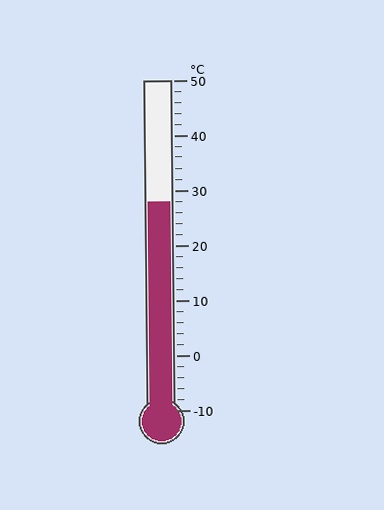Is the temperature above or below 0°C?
The temperature is above 0°C.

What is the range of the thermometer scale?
The thermometer scale ranges from -10°C to 50°C.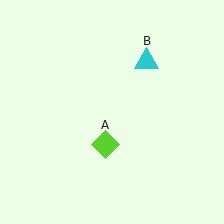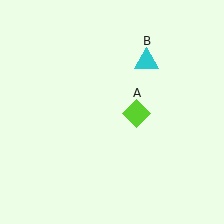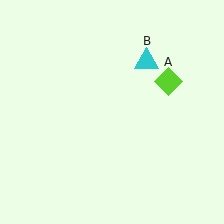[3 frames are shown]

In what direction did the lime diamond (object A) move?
The lime diamond (object A) moved up and to the right.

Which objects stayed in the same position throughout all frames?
Cyan triangle (object B) remained stationary.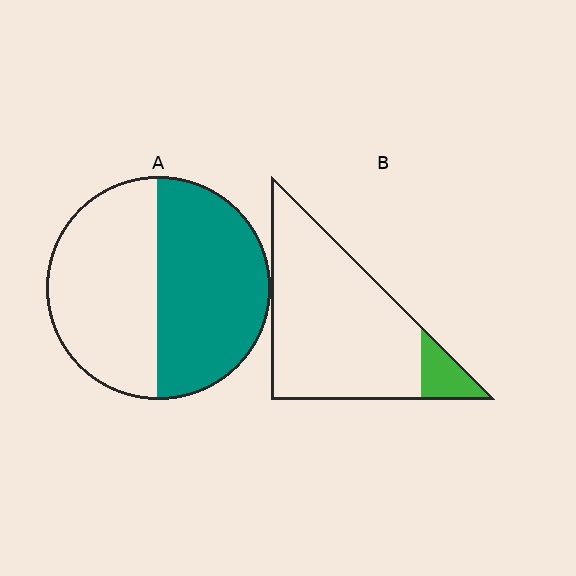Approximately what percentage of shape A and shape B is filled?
A is approximately 50% and B is approximately 10%.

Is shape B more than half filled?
No.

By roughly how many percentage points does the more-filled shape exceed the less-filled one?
By roughly 40 percentage points (A over B).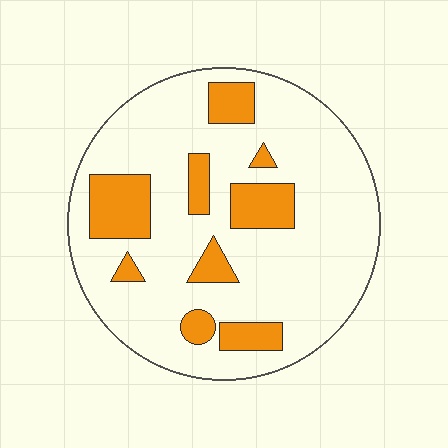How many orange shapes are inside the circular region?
9.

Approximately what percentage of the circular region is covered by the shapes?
Approximately 20%.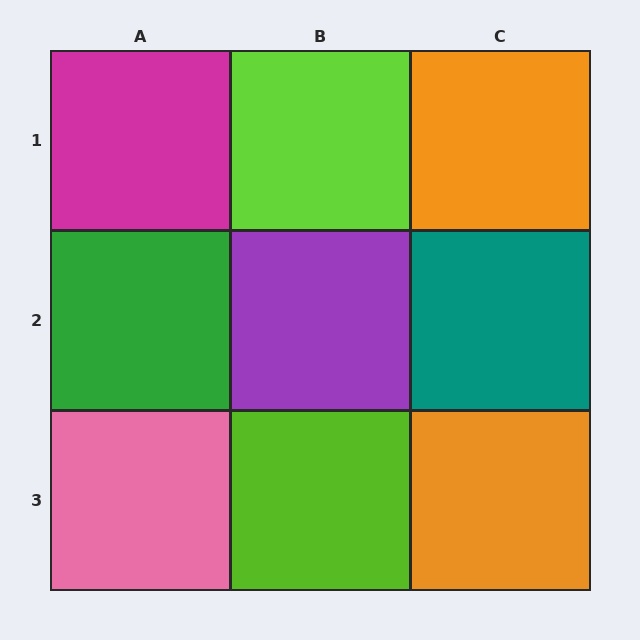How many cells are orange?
2 cells are orange.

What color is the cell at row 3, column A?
Pink.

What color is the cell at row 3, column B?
Lime.